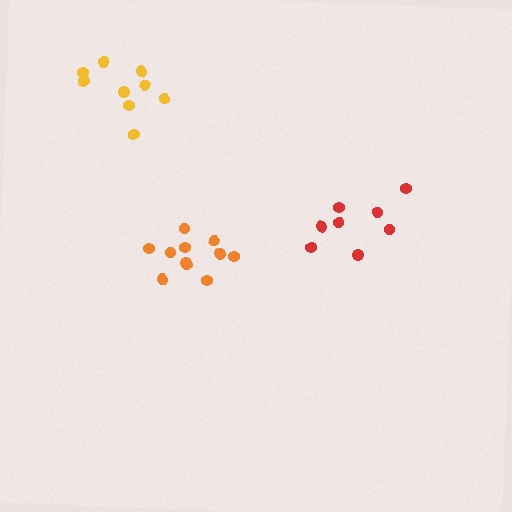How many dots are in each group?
Group 1: 8 dots, Group 2: 9 dots, Group 3: 11 dots (28 total).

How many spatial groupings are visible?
There are 3 spatial groupings.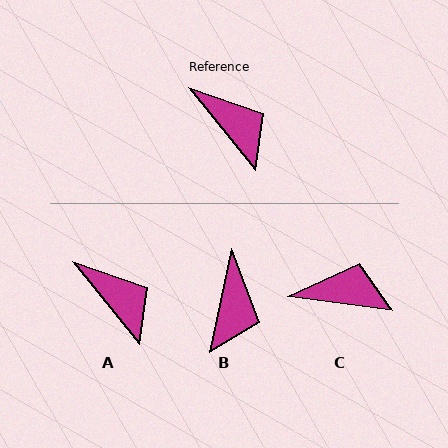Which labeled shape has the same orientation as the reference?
A.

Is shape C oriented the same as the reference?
No, it is off by about 44 degrees.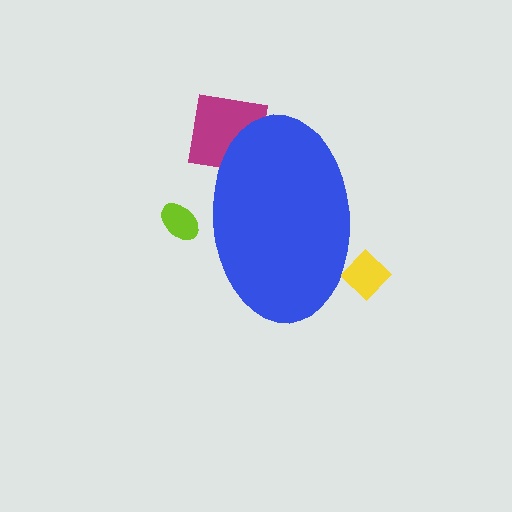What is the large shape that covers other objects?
A blue ellipse.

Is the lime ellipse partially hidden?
Yes, the lime ellipse is partially hidden behind the blue ellipse.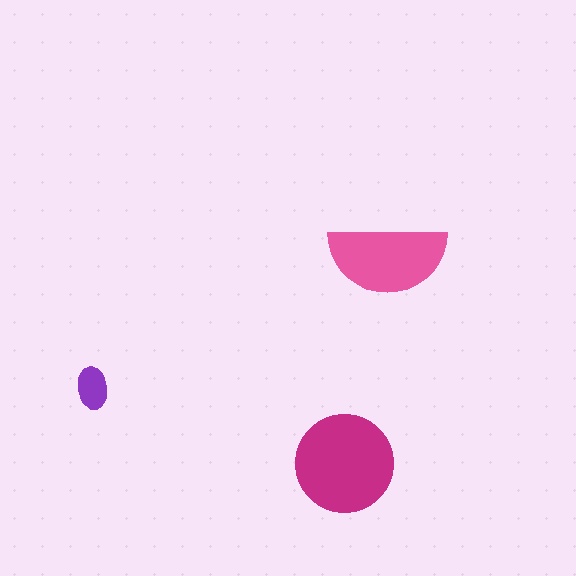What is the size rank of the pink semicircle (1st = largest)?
2nd.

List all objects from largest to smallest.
The magenta circle, the pink semicircle, the purple ellipse.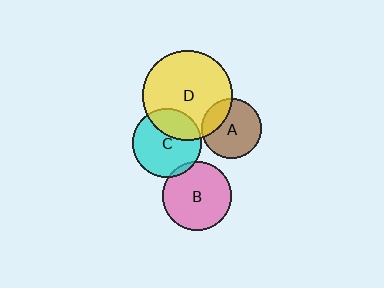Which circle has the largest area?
Circle D (yellow).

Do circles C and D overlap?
Yes.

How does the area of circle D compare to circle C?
Approximately 1.7 times.